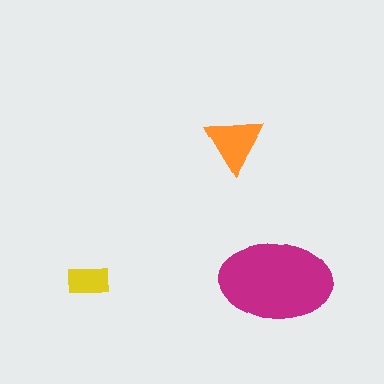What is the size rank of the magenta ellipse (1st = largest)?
1st.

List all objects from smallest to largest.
The yellow rectangle, the orange triangle, the magenta ellipse.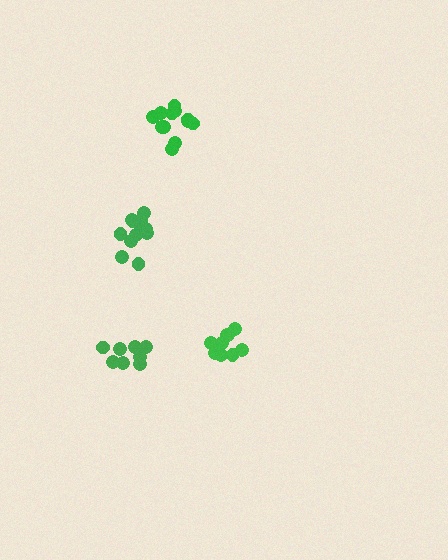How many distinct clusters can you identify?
There are 4 distinct clusters.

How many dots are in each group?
Group 1: 12 dots, Group 2: 13 dots, Group 3: 8 dots, Group 4: 9 dots (42 total).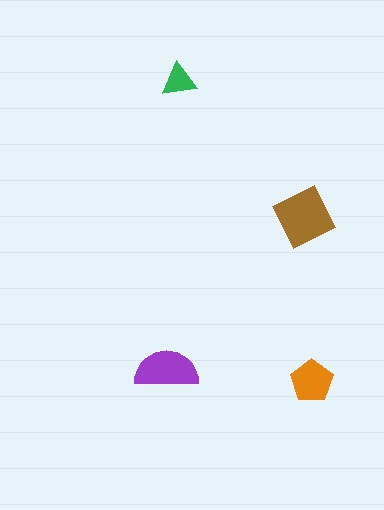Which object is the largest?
The brown diamond.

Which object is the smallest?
The green triangle.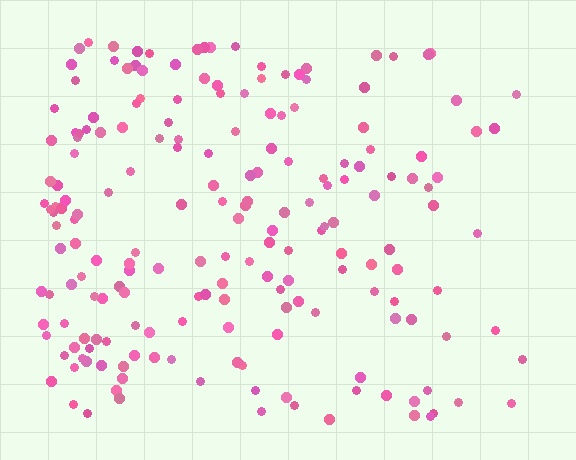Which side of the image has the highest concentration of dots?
The left.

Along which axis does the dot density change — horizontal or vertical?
Horizontal.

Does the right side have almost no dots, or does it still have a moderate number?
Still a moderate number, just noticeably fewer than the left.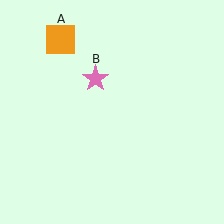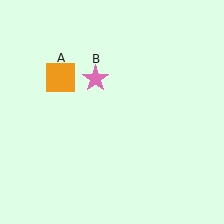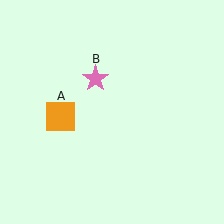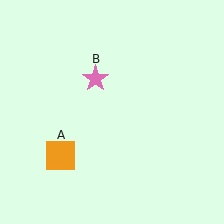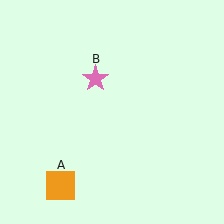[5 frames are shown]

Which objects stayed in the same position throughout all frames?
Pink star (object B) remained stationary.